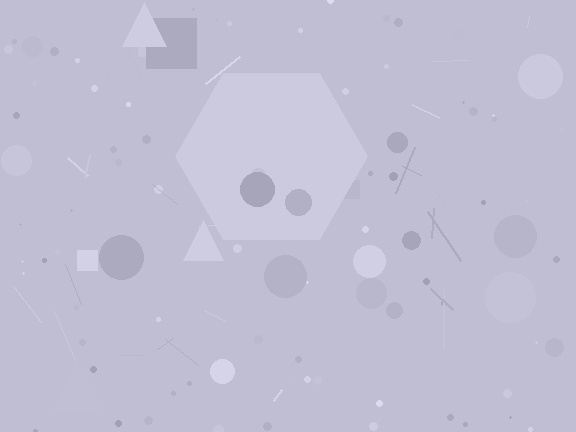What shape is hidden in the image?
A hexagon is hidden in the image.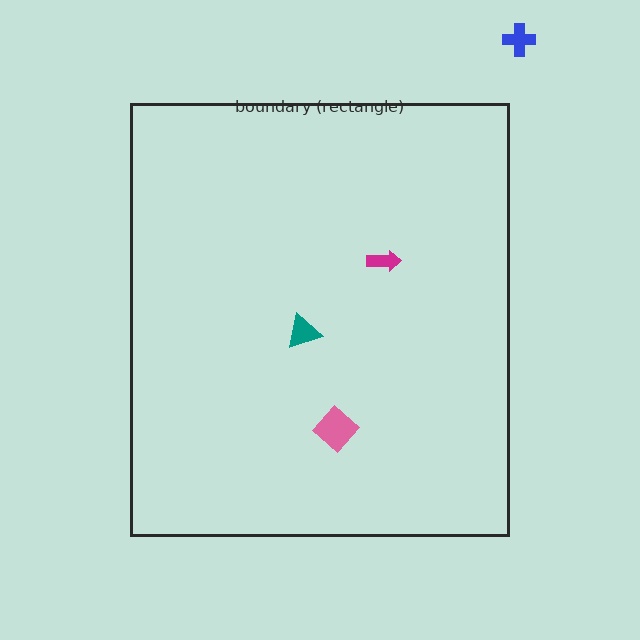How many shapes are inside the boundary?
3 inside, 1 outside.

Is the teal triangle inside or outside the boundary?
Inside.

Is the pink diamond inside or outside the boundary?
Inside.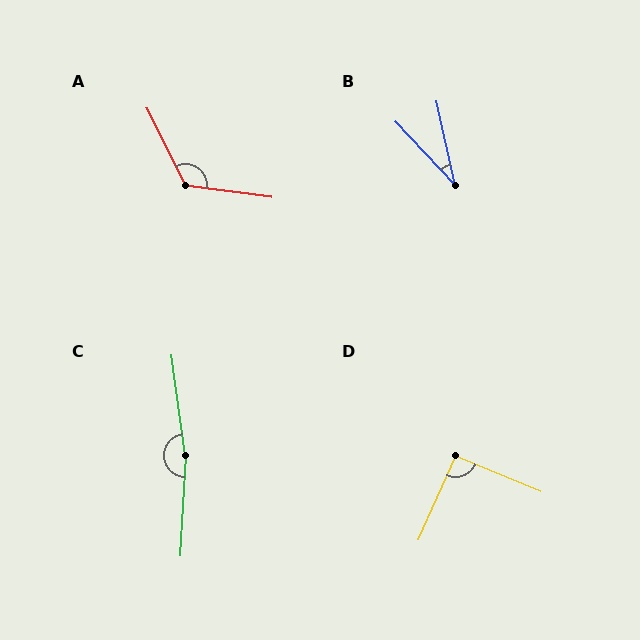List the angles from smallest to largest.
B (30°), D (91°), A (124°), C (169°).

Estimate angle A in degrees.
Approximately 124 degrees.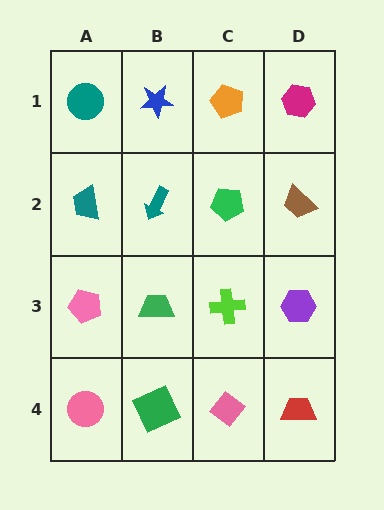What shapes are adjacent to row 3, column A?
A teal trapezoid (row 2, column A), a pink circle (row 4, column A), a green trapezoid (row 3, column B).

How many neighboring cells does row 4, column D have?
2.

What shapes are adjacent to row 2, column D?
A magenta hexagon (row 1, column D), a purple hexagon (row 3, column D), a green pentagon (row 2, column C).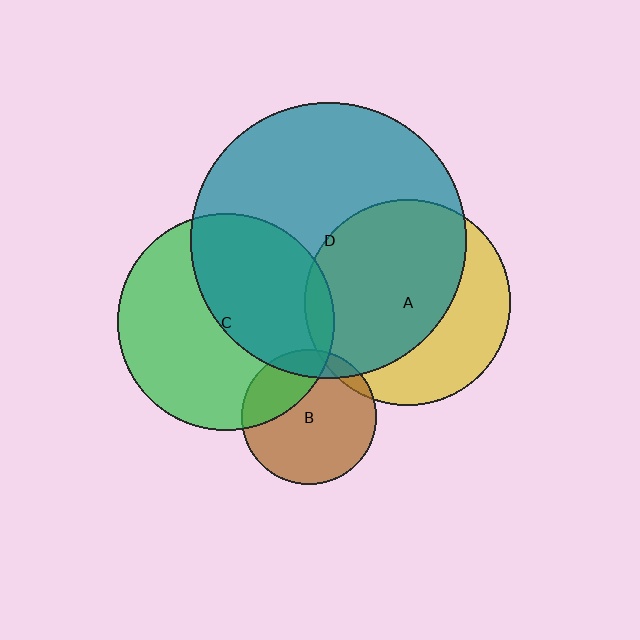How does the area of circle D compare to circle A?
Approximately 1.8 times.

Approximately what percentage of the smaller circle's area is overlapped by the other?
Approximately 45%.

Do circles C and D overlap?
Yes.